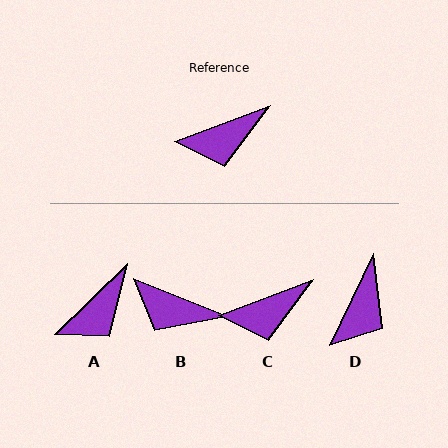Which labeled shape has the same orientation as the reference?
C.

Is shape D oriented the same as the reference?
No, it is off by about 44 degrees.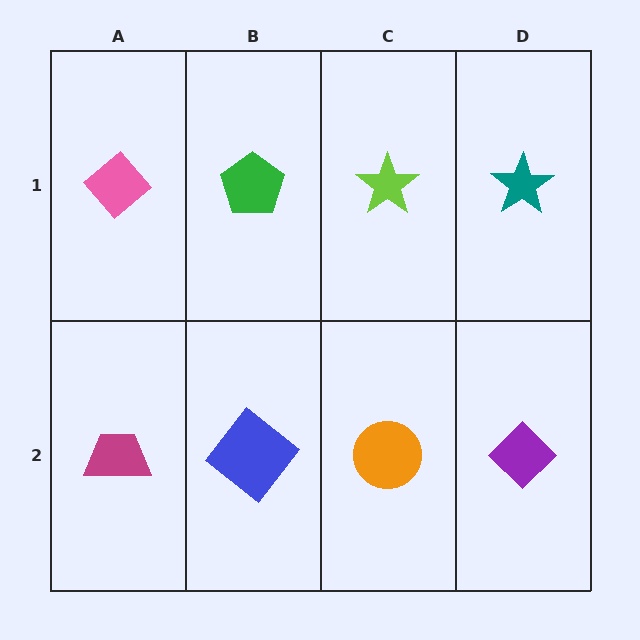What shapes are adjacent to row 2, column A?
A pink diamond (row 1, column A), a blue diamond (row 2, column B).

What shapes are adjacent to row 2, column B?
A green pentagon (row 1, column B), a magenta trapezoid (row 2, column A), an orange circle (row 2, column C).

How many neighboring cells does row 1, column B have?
3.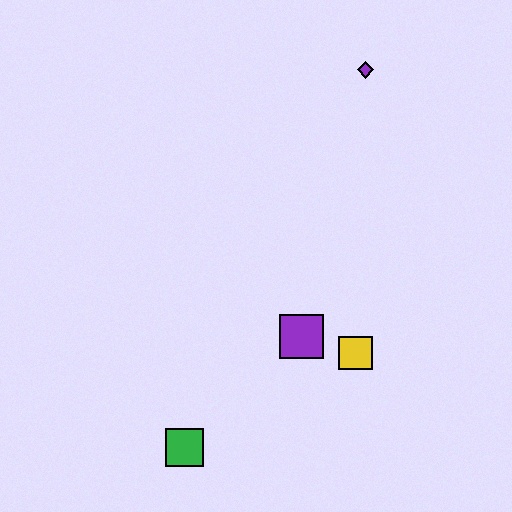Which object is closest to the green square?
The purple square is closest to the green square.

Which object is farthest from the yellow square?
The purple diamond is farthest from the yellow square.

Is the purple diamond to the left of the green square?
No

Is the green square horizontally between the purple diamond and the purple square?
No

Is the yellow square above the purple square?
No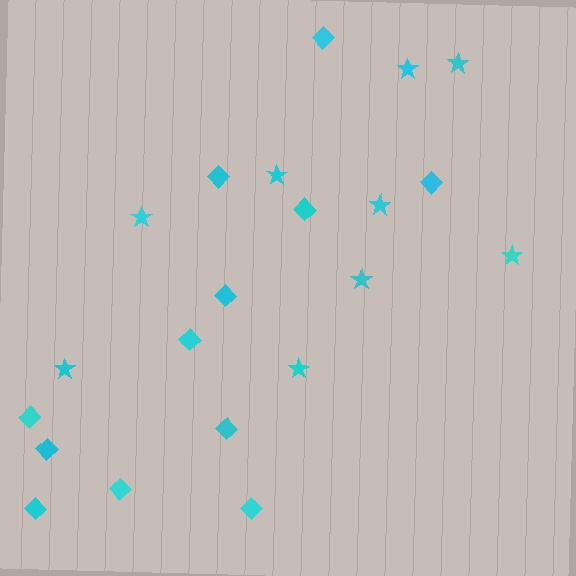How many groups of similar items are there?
There are 2 groups: one group of diamonds (12) and one group of stars (9).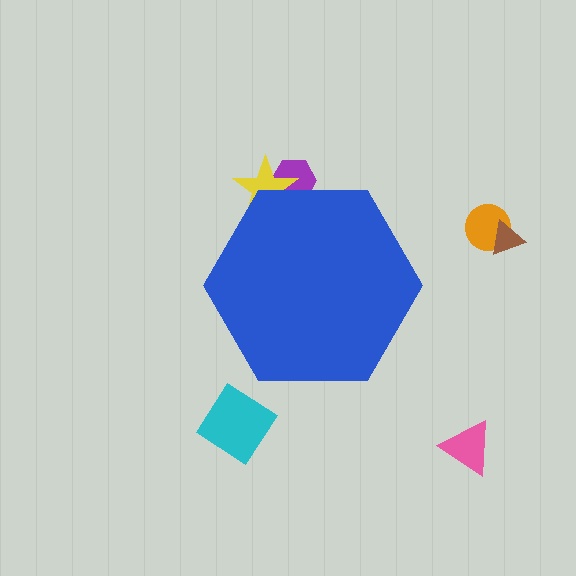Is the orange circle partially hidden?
No, the orange circle is fully visible.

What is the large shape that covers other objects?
A blue hexagon.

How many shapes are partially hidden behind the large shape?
2 shapes are partially hidden.